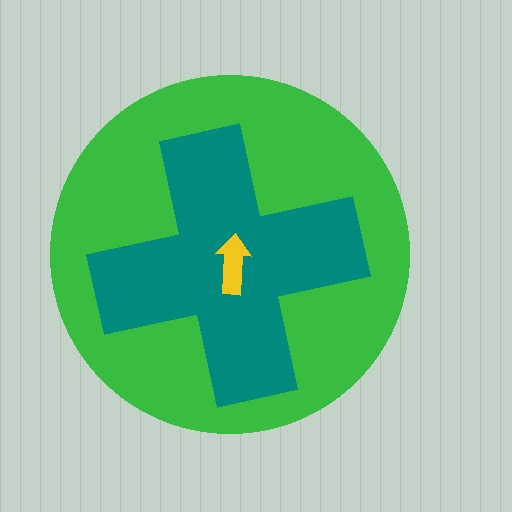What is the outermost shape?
The green circle.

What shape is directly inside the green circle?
The teal cross.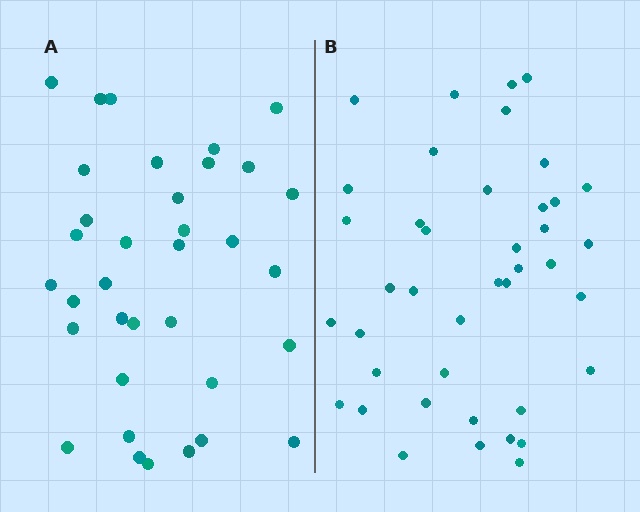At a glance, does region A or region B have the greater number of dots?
Region B (the right region) has more dots.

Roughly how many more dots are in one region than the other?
Region B has about 6 more dots than region A.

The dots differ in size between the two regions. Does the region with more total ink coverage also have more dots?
No. Region A has more total ink coverage because its dots are larger, but region B actually contains more individual dots. Total area can be misleading — the number of items is what matters here.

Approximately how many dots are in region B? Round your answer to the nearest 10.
About 40 dots. (The exact count is 41, which rounds to 40.)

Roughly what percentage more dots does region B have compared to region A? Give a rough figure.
About 15% more.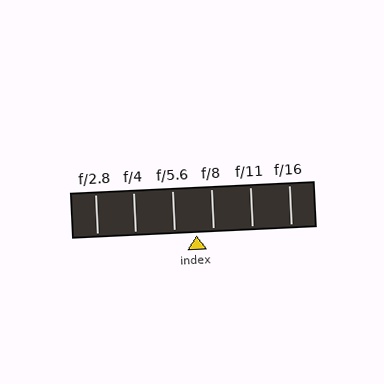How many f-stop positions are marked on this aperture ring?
There are 6 f-stop positions marked.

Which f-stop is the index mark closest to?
The index mark is closest to f/8.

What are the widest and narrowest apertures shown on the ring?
The widest aperture shown is f/2.8 and the narrowest is f/16.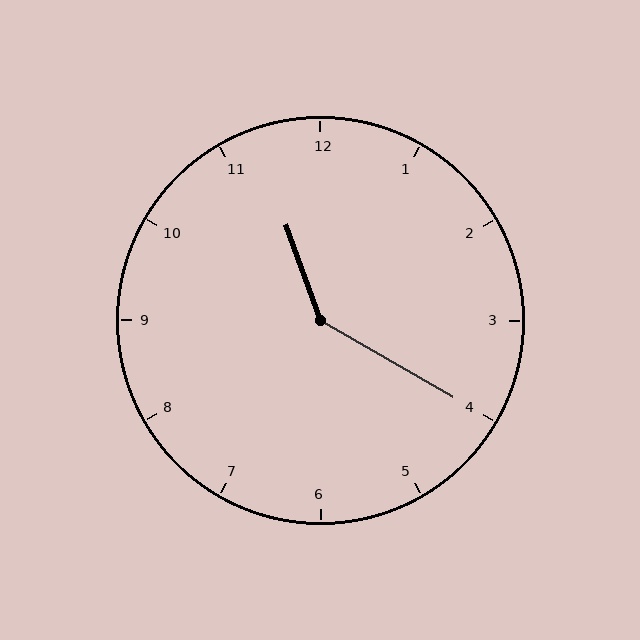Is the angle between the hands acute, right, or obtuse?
It is obtuse.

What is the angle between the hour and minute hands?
Approximately 140 degrees.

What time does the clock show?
11:20.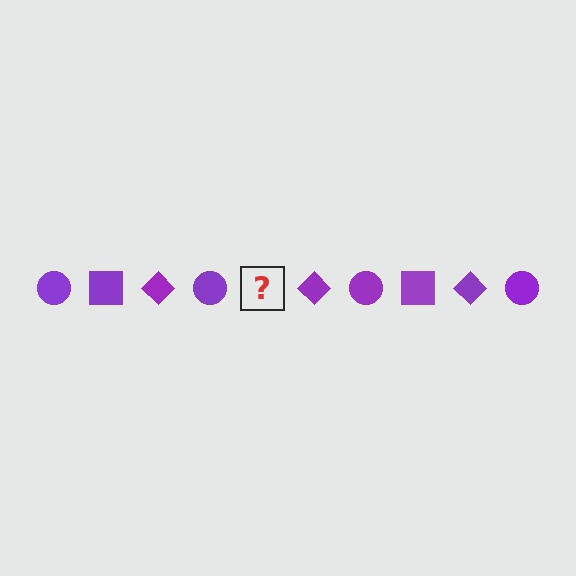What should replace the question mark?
The question mark should be replaced with a purple square.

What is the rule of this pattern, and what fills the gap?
The rule is that the pattern cycles through circle, square, diamond shapes in purple. The gap should be filled with a purple square.